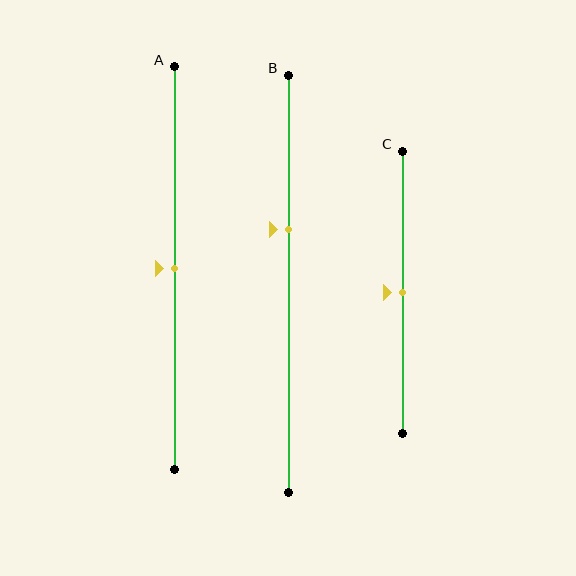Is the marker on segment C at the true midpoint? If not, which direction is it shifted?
Yes, the marker on segment C is at the true midpoint.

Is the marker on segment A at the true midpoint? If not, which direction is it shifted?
Yes, the marker on segment A is at the true midpoint.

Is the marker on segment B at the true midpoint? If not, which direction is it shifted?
No, the marker on segment B is shifted upward by about 13% of the segment length.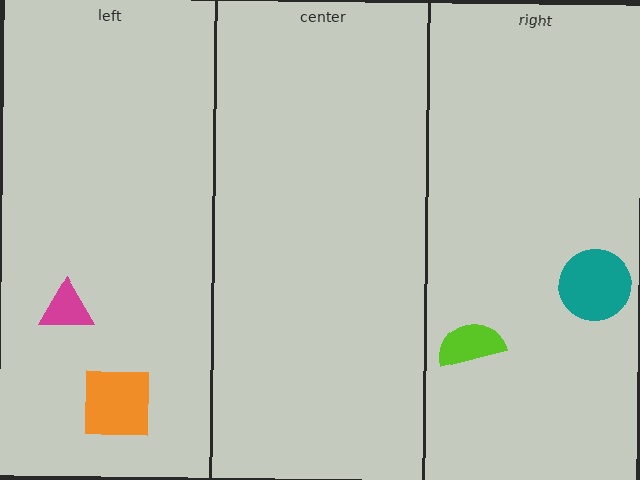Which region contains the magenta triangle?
The left region.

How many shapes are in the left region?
2.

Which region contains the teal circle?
The right region.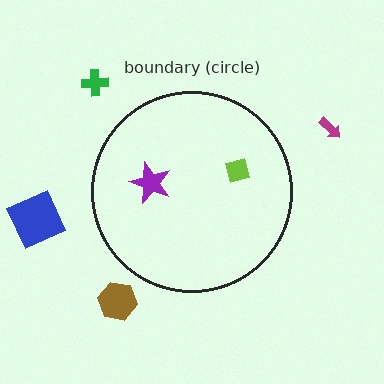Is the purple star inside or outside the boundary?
Inside.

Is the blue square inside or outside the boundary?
Outside.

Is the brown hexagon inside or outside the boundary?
Outside.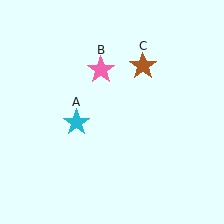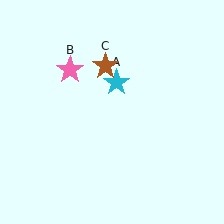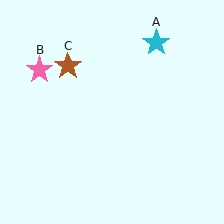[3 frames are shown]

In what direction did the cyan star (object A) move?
The cyan star (object A) moved up and to the right.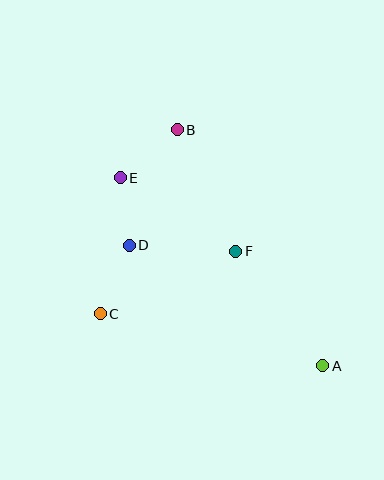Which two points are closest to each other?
Points D and E are closest to each other.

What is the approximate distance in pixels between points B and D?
The distance between B and D is approximately 125 pixels.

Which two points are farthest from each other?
Points A and B are farthest from each other.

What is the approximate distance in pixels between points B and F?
The distance between B and F is approximately 135 pixels.